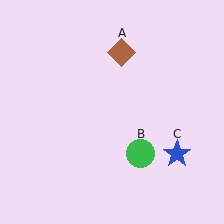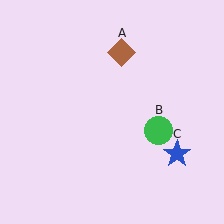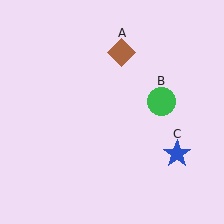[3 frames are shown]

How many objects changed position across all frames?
1 object changed position: green circle (object B).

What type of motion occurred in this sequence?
The green circle (object B) rotated counterclockwise around the center of the scene.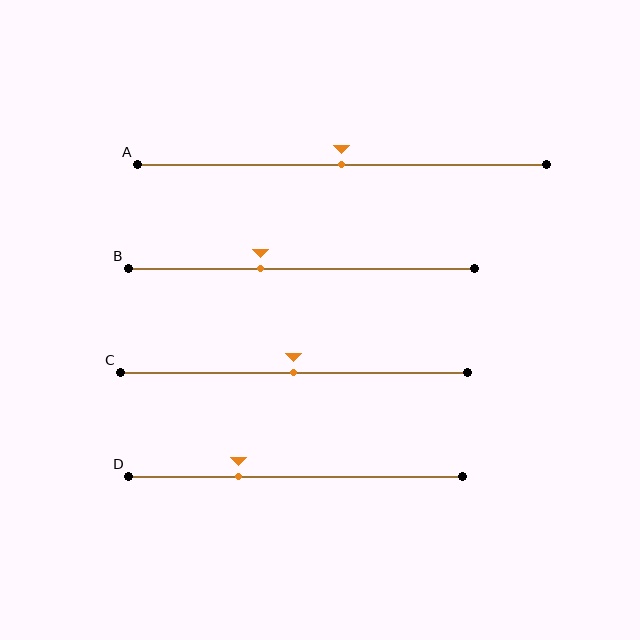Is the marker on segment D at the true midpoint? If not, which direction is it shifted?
No, the marker on segment D is shifted to the left by about 17% of the segment length.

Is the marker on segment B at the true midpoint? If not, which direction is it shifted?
No, the marker on segment B is shifted to the left by about 12% of the segment length.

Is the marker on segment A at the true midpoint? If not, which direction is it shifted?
Yes, the marker on segment A is at the true midpoint.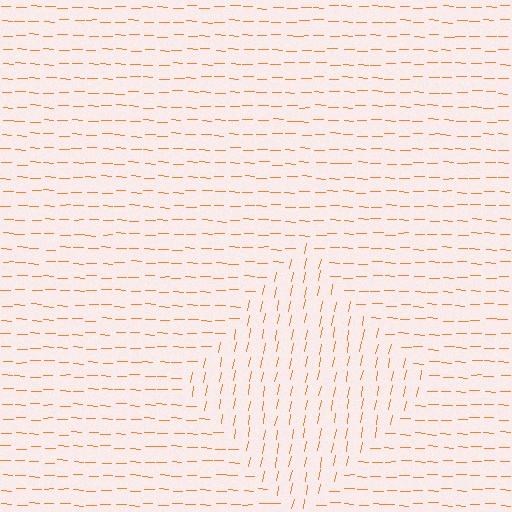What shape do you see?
I see a diamond.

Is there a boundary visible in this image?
Yes, there is a texture boundary formed by a change in line orientation.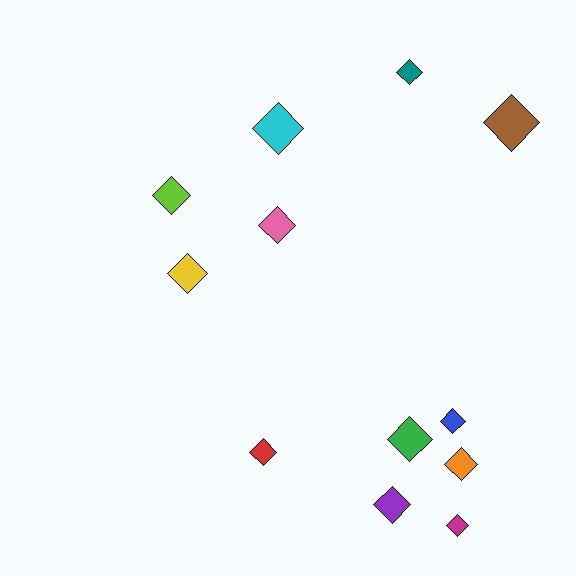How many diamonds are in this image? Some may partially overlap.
There are 12 diamonds.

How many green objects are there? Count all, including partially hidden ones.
There is 1 green object.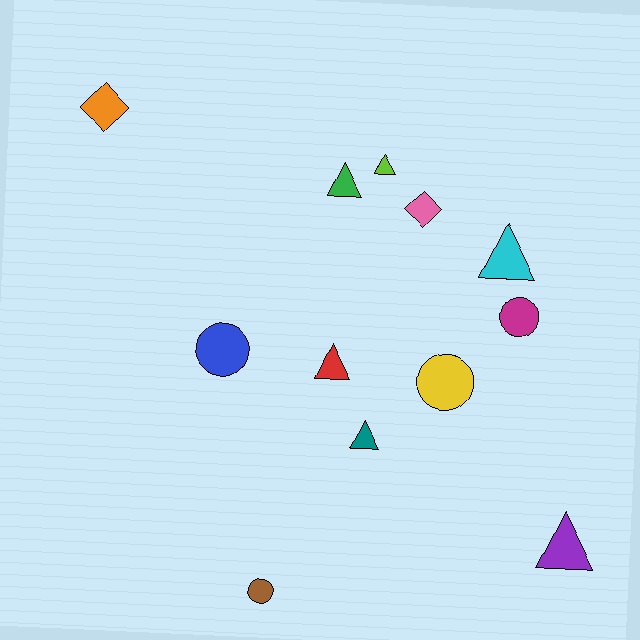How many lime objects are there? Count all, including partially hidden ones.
There is 1 lime object.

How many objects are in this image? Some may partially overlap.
There are 12 objects.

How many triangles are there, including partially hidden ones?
There are 6 triangles.